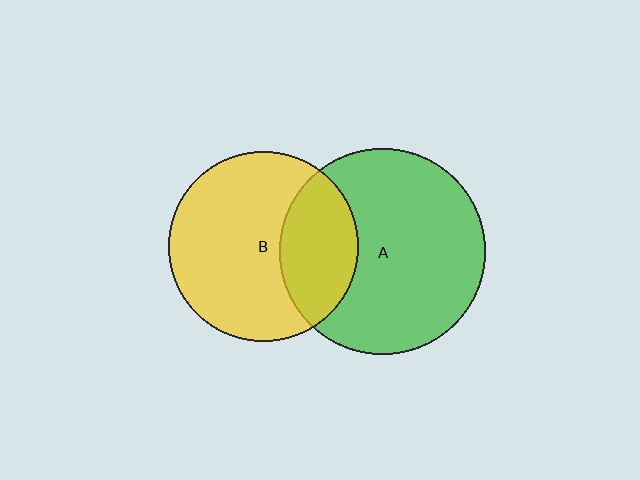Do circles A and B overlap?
Yes.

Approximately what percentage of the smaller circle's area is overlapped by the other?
Approximately 30%.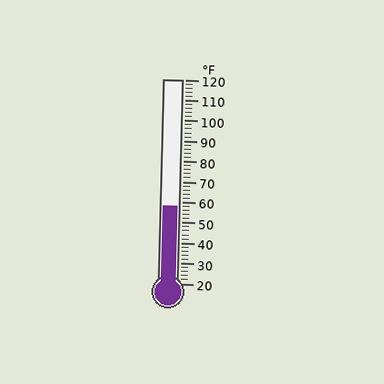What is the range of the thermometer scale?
The thermometer scale ranges from 20°F to 120°F.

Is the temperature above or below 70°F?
The temperature is below 70°F.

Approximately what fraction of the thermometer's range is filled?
The thermometer is filled to approximately 40% of its range.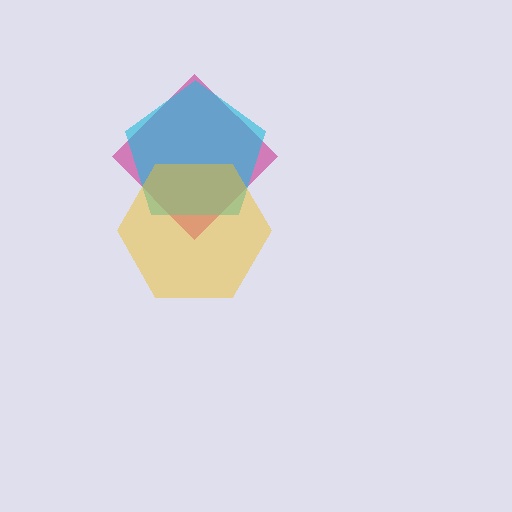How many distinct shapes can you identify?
There are 3 distinct shapes: a magenta diamond, a cyan pentagon, a yellow hexagon.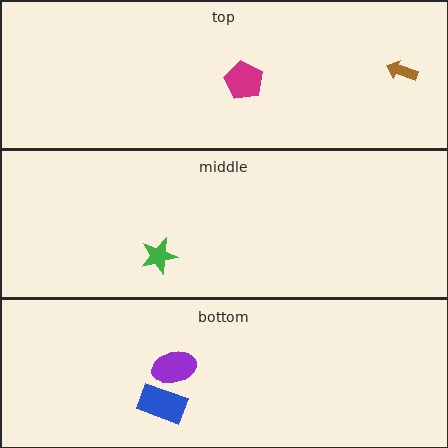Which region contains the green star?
The middle region.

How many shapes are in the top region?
2.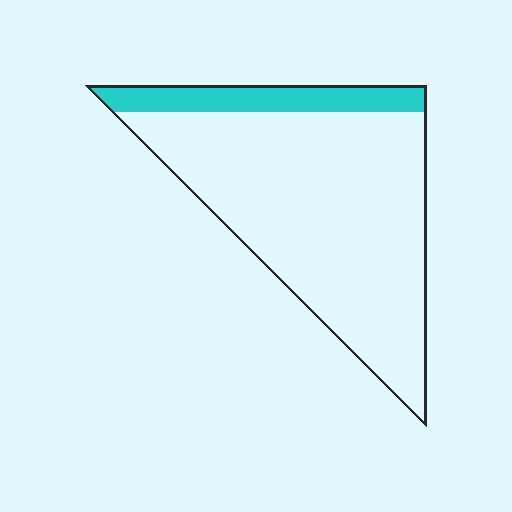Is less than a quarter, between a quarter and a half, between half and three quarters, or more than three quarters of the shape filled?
Less than a quarter.